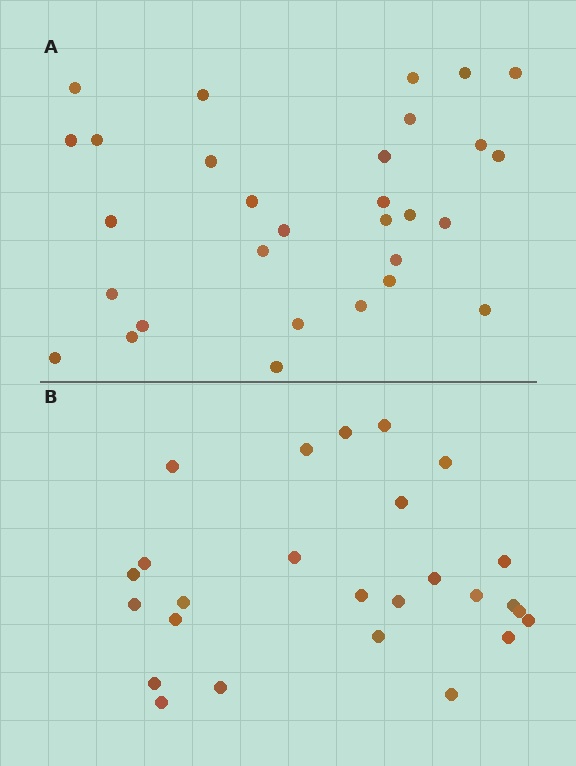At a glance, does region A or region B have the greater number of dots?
Region A (the top region) has more dots.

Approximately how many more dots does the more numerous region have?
Region A has about 4 more dots than region B.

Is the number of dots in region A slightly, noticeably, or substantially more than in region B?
Region A has only slightly more — the two regions are fairly close. The ratio is roughly 1.2 to 1.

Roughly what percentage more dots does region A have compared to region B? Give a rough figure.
About 15% more.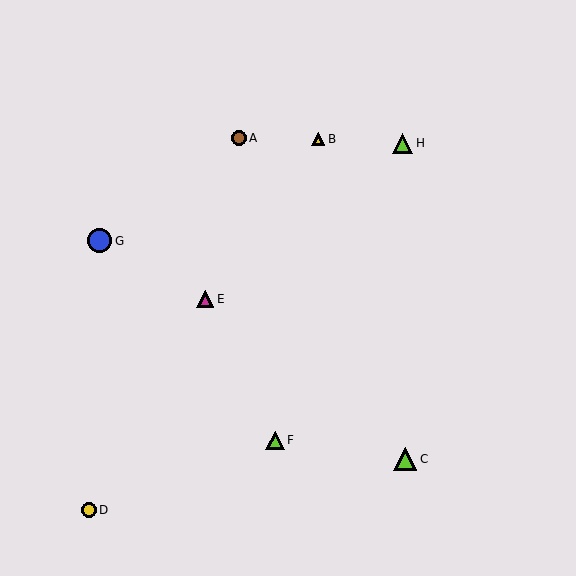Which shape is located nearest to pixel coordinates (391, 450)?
The lime triangle (labeled C) at (405, 459) is nearest to that location.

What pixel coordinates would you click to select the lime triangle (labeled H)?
Click at (403, 143) to select the lime triangle H.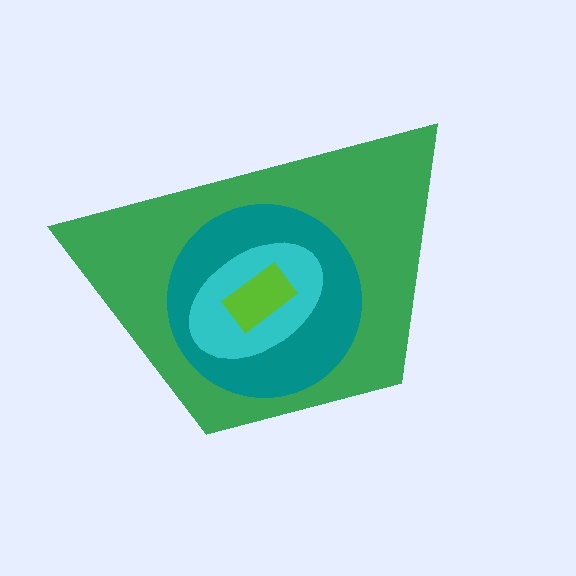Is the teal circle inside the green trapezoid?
Yes.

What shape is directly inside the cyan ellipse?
The lime rectangle.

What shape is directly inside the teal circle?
The cyan ellipse.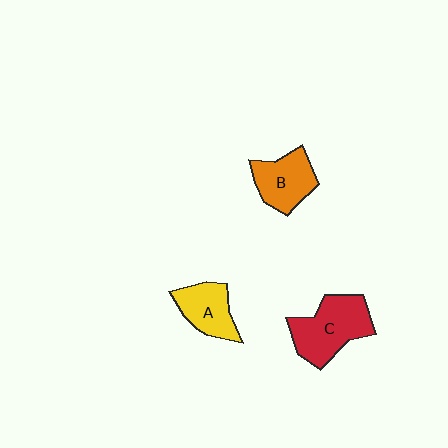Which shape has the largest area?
Shape C (red).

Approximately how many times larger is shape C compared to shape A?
Approximately 1.5 times.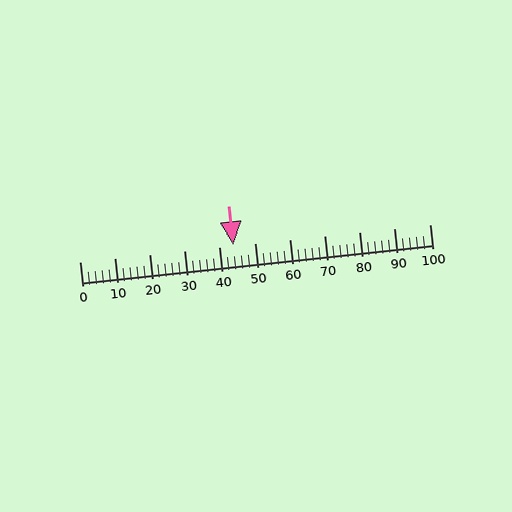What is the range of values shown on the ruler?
The ruler shows values from 0 to 100.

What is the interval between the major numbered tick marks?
The major tick marks are spaced 10 units apart.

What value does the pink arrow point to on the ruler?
The pink arrow points to approximately 44.